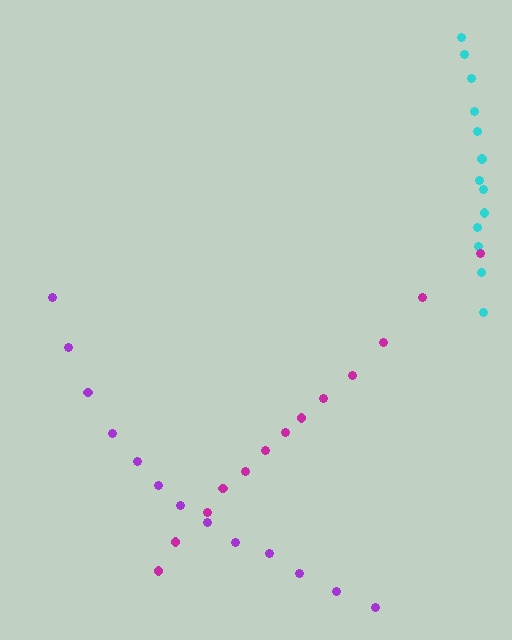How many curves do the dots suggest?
There are 3 distinct paths.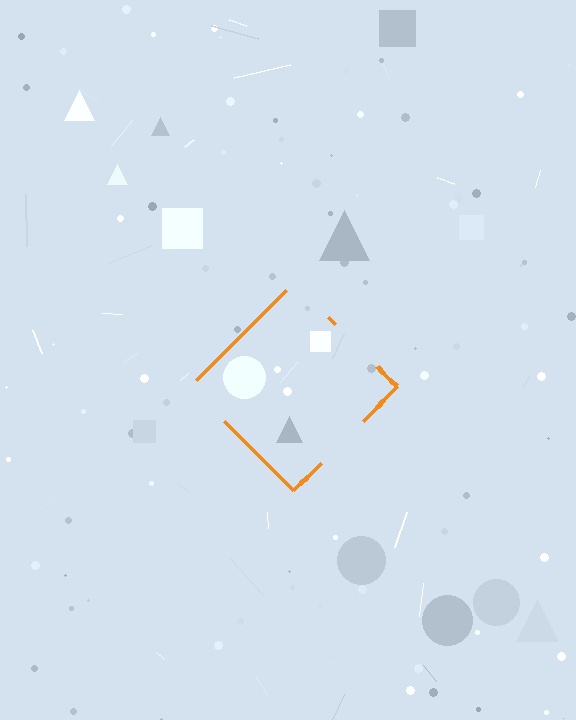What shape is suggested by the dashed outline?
The dashed outline suggests a diamond.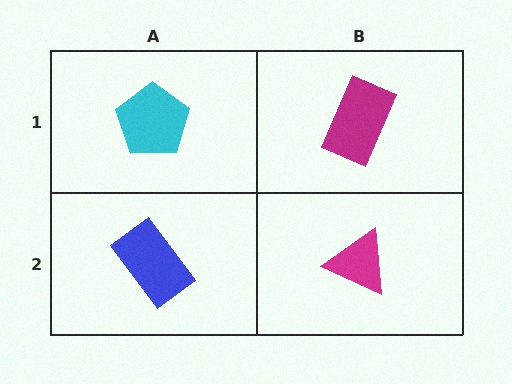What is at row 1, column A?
A cyan pentagon.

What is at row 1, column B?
A magenta rectangle.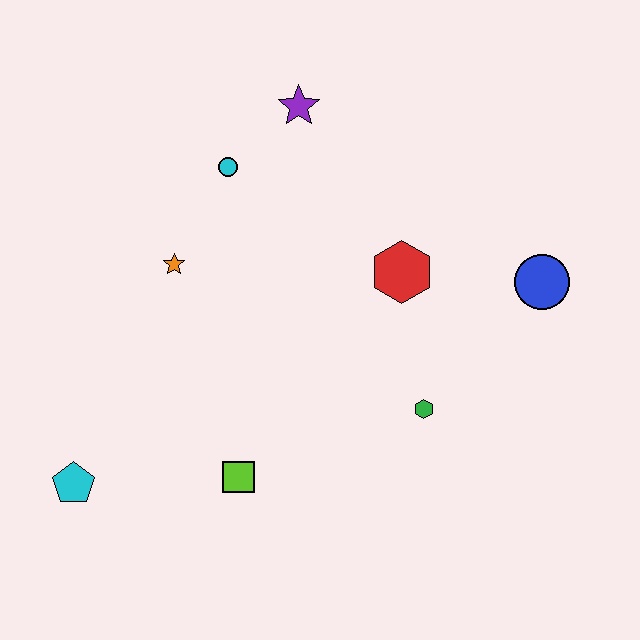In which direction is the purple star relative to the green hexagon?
The purple star is above the green hexagon.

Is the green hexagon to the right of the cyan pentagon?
Yes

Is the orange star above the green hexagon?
Yes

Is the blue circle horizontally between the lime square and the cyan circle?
No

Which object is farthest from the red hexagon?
The cyan pentagon is farthest from the red hexagon.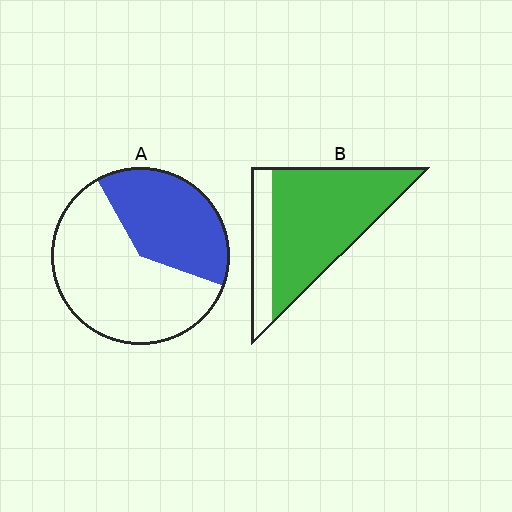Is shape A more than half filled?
No.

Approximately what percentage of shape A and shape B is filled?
A is approximately 40% and B is approximately 80%.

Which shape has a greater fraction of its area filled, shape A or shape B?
Shape B.